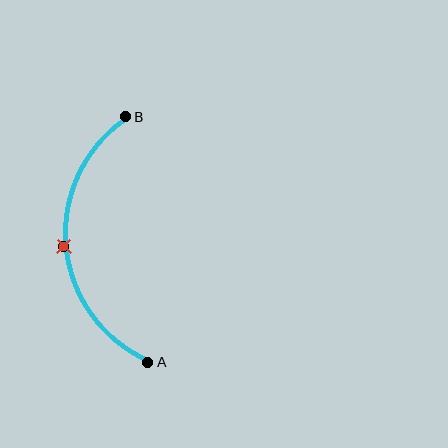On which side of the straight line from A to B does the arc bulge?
The arc bulges to the left of the straight line connecting A and B.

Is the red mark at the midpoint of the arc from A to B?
Yes. The red mark lies on the arc at equal arc-length from both A and B — it is the arc midpoint.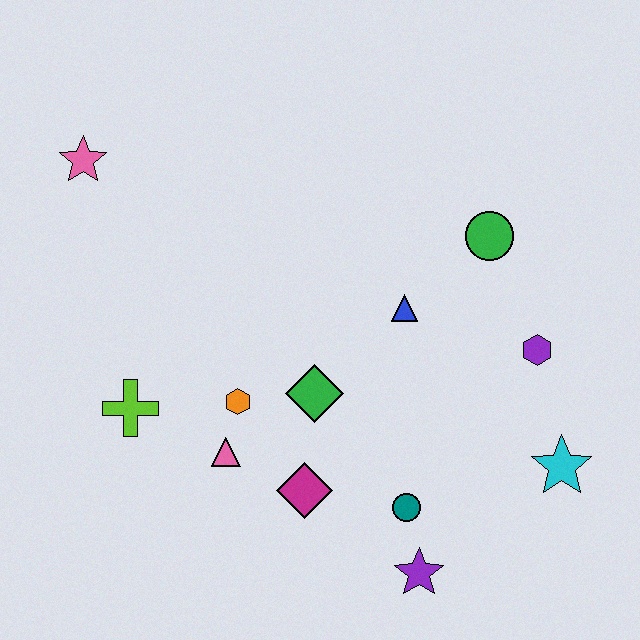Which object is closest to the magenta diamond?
The pink triangle is closest to the magenta diamond.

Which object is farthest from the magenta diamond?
The pink star is farthest from the magenta diamond.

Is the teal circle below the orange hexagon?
Yes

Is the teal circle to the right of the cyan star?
No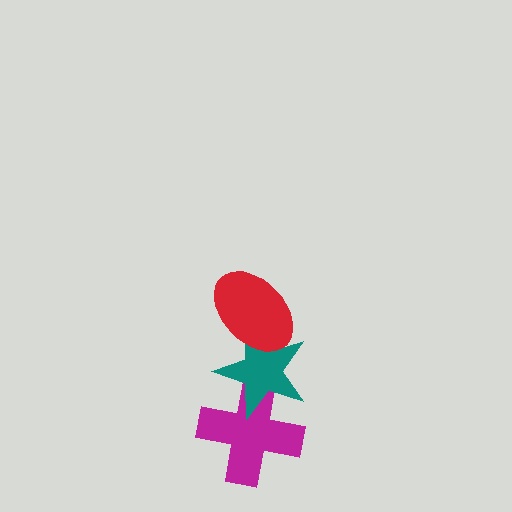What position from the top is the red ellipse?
The red ellipse is 1st from the top.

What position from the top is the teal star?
The teal star is 2nd from the top.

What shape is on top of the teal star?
The red ellipse is on top of the teal star.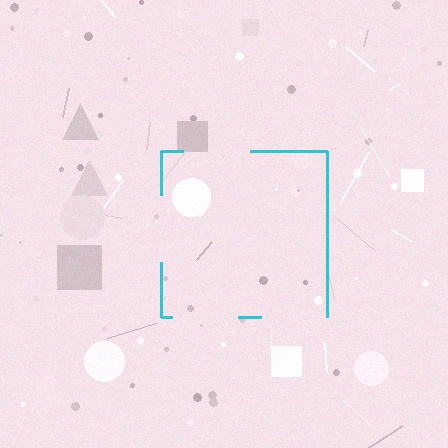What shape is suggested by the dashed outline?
The dashed outline suggests a square.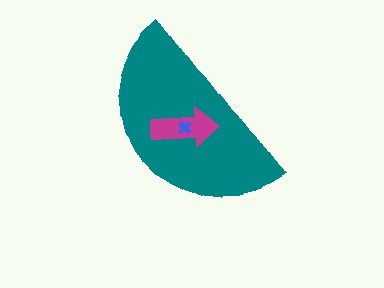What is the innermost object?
The blue cross.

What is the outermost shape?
The teal semicircle.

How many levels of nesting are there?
3.